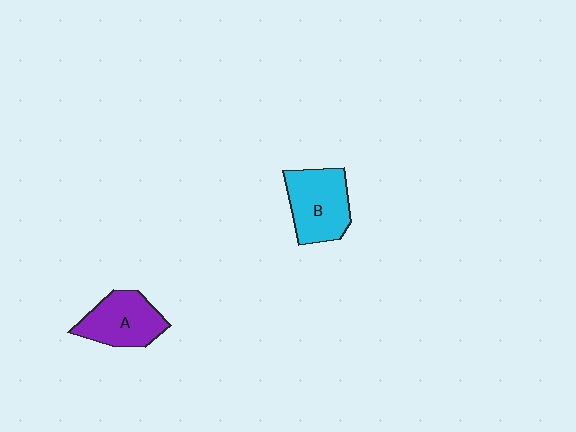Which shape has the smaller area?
Shape A (purple).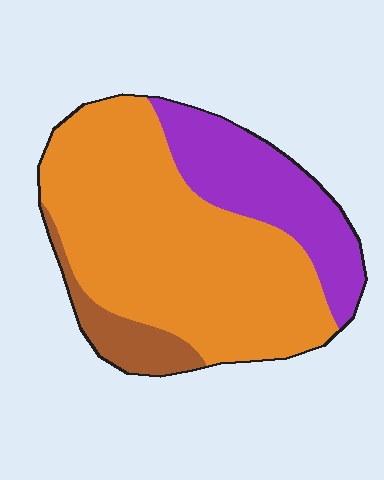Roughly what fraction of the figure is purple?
Purple covers roughly 25% of the figure.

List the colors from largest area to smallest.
From largest to smallest: orange, purple, brown.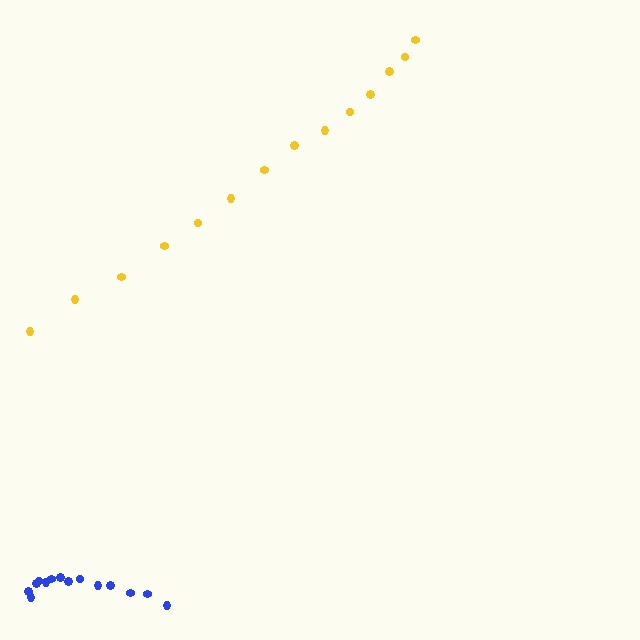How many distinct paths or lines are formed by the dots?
There are 2 distinct paths.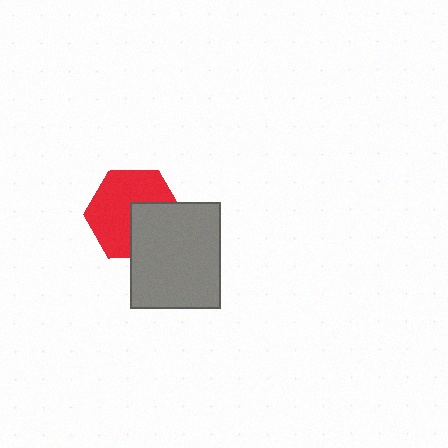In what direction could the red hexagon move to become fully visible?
The red hexagon could move toward the upper-left. That would shift it out from behind the gray rectangle entirely.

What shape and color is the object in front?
The object in front is a gray rectangle.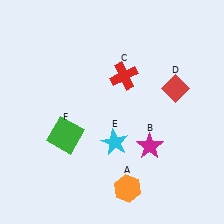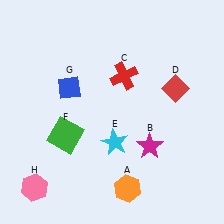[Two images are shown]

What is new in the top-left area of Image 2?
A blue diamond (G) was added in the top-left area of Image 2.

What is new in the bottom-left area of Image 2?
A pink hexagon (H) was added in the bottom-left area of Image 2.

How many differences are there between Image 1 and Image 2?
There are 2 differences between the two images.